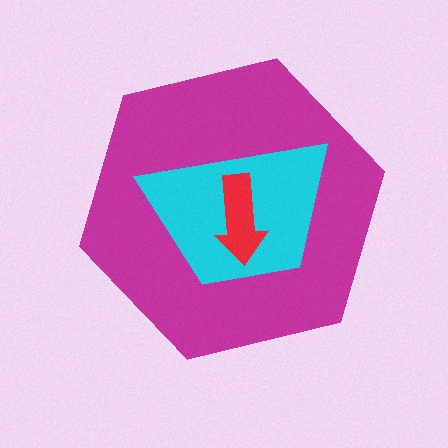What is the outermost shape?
The magenta hexagon.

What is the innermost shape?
The red arrow.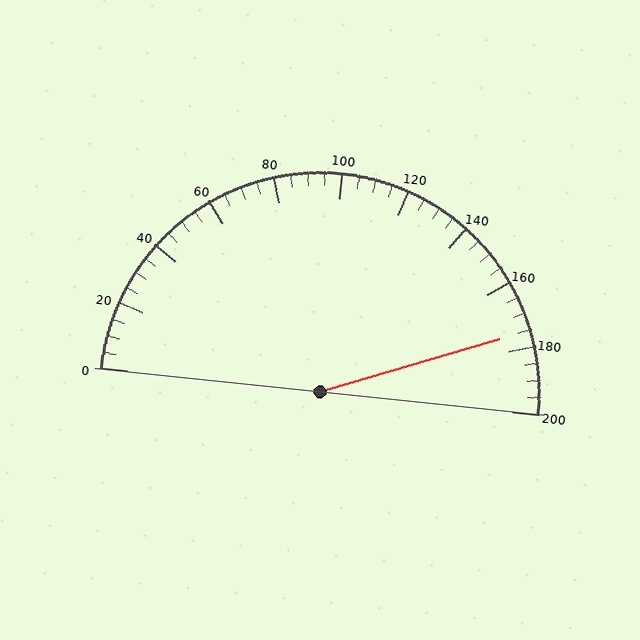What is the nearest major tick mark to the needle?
The nearest major tick mark is 180.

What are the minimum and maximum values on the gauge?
The gauge ranges from 0 to 200.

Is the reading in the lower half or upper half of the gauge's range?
The reading is in the upper half of the range (0 to 200).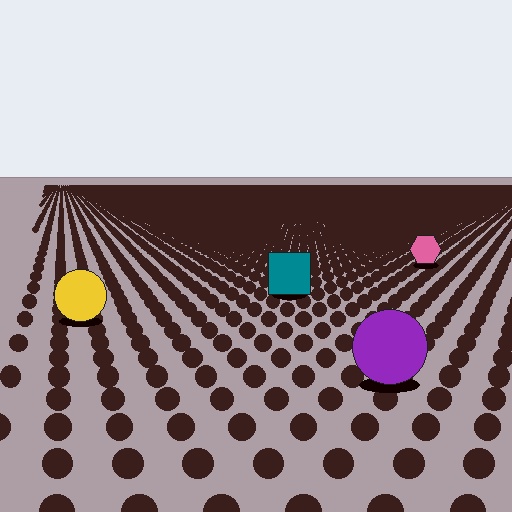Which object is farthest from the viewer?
The pink hexagon is farthest from the viewer. It appears smaller and the ground texture around it is denser.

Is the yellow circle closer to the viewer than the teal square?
Yes. The yellow circle is closer — you can tell from the texture gradient: the ground texture is coarser near it.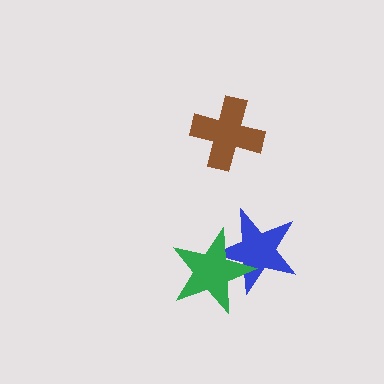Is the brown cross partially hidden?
No, no other shape covers it.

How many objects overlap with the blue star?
1 object overlaps with the blue star.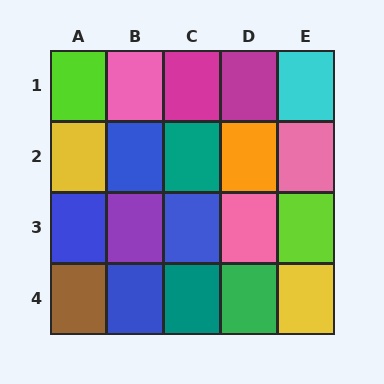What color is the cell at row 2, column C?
Teal.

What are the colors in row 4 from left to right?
Brown, blue, teal, green, yellow.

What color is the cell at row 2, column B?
Blue.